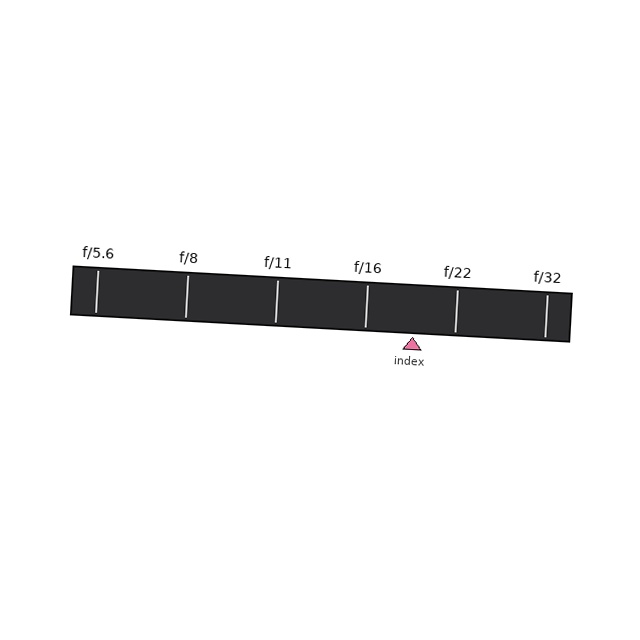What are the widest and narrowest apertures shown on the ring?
The widest aperture shown is f/5.6 and the narrowest is f/32.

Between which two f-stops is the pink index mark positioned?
The index mark is between f/16 and f/22.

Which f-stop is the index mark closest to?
The index mark is closest to f/22.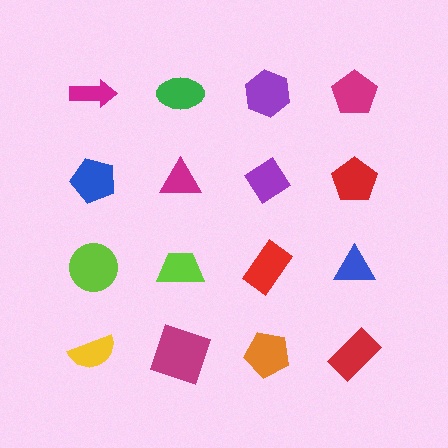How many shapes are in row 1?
4 shapes.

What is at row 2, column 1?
A blue pentagon.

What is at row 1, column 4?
A magenta pentagon.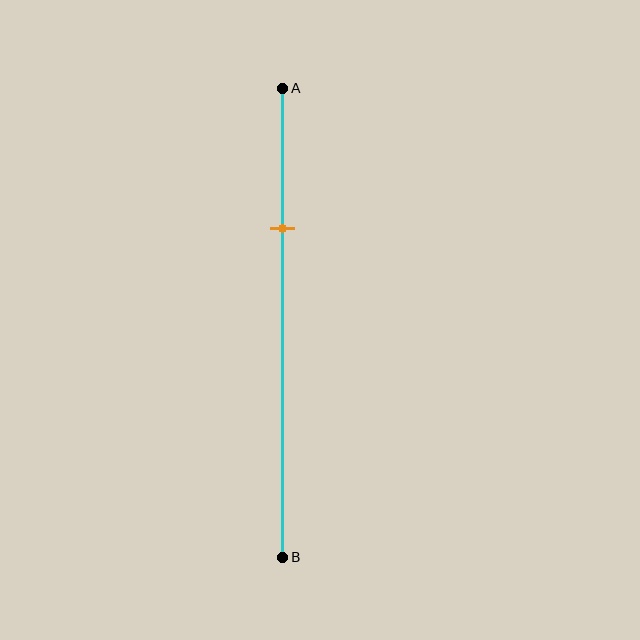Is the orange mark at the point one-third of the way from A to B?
No, the mark is at about 30% from A, not at the 33% one-third point.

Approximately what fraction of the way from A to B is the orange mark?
The orange mark is approximately 30% of the way from A to B.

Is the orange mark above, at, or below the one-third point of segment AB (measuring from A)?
The orange mark is above the one-third point of segment AB.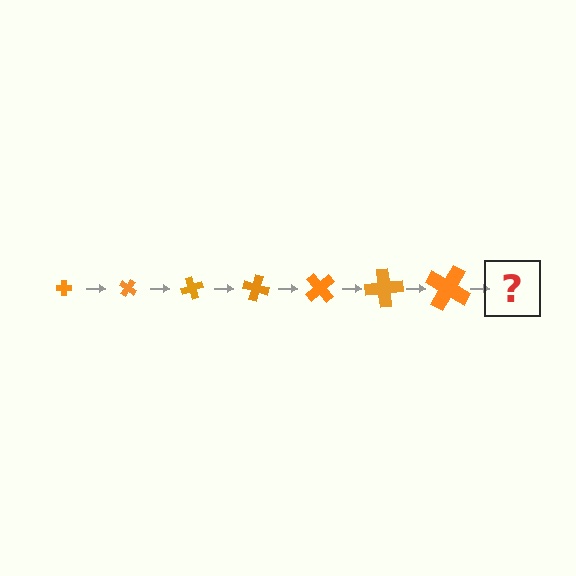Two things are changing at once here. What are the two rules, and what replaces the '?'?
The two rules are that the cross grows larger each step and it rotates 35 degrees each step. The '?' should be a cross, larger than the previous one and rotated 245 degrees from the start.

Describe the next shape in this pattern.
It should be a cross, larger than the previous one and rotated 245 degrees from the start.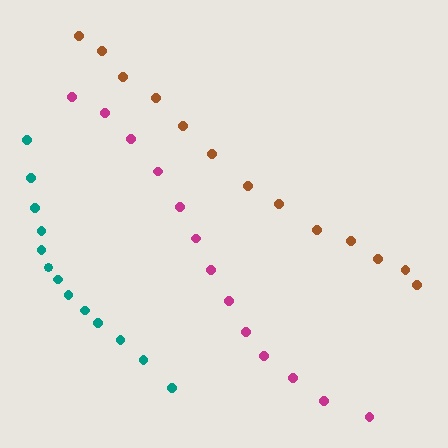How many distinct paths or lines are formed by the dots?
There are 3 distinct paths.